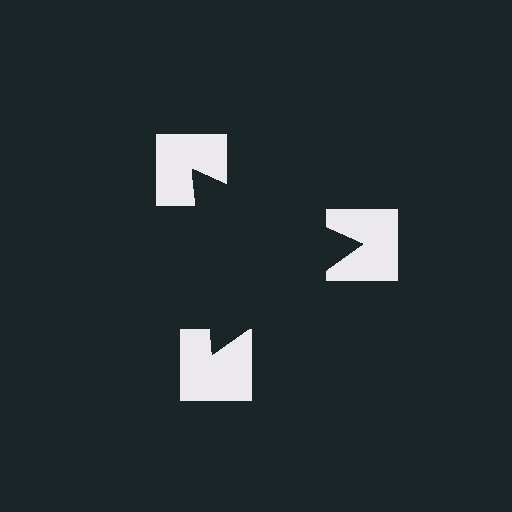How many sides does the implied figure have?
3 sides.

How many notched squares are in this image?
There are 3 — one at each vertex of the illusory triangle.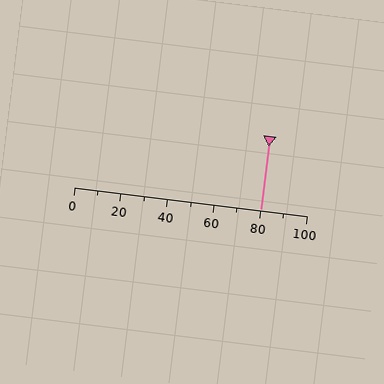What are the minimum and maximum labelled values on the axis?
The axis runs from 0 to 100.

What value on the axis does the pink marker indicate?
The marker indicates approximately 80.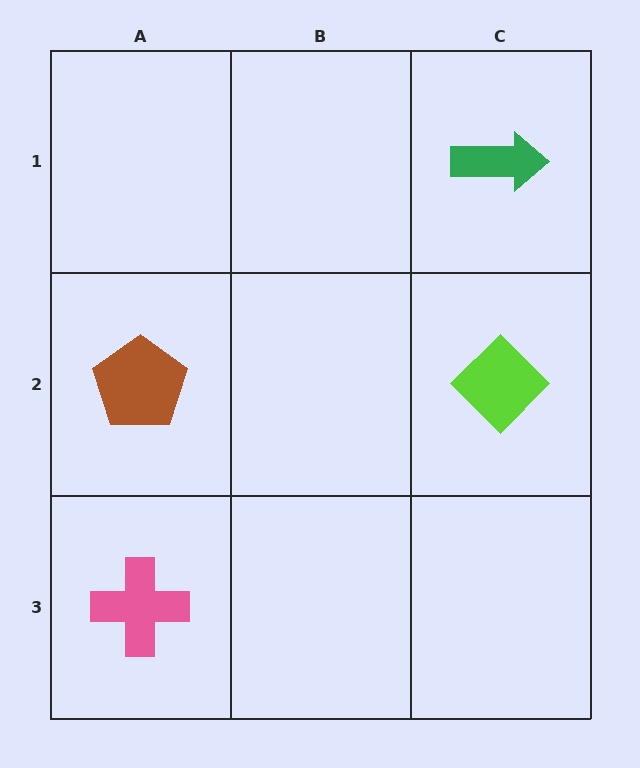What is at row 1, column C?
A green arrow.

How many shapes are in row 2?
2 shapes.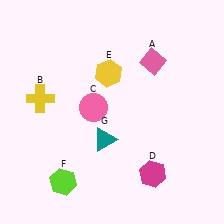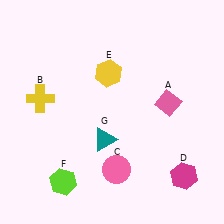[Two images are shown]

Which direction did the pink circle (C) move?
The pink circle (C) moved down.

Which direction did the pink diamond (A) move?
The pink diamond (A) moved down.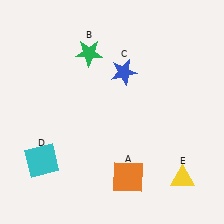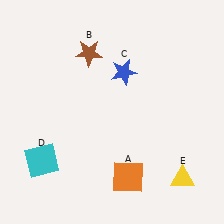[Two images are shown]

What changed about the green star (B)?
In Image 1, B is green. In Image 2, it changed to brown.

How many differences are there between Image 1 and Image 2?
There is 1 difference between the two images.